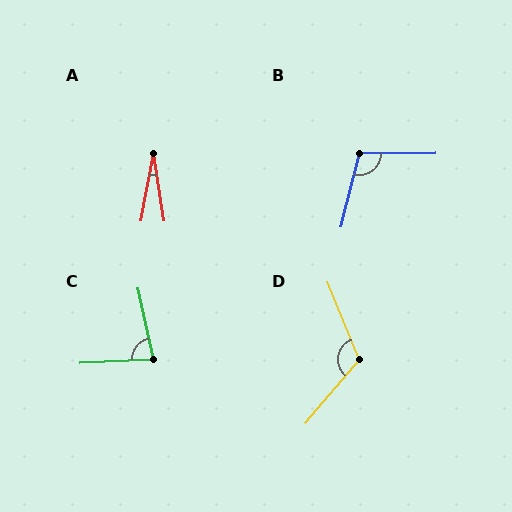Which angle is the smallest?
A, at approximately 19 degrees.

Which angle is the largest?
D, at approximately 117 degrees.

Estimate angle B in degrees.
Approximately 104 degrees.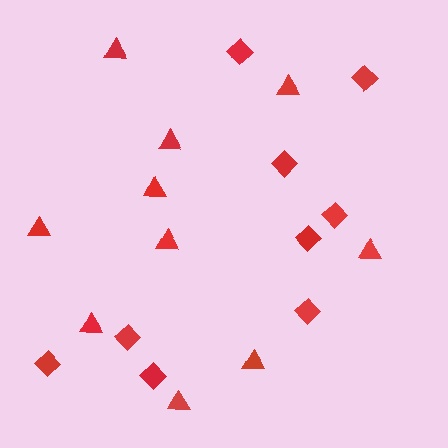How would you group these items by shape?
There are 2 groups: one group of triangles (10) and one group of diamonds (9).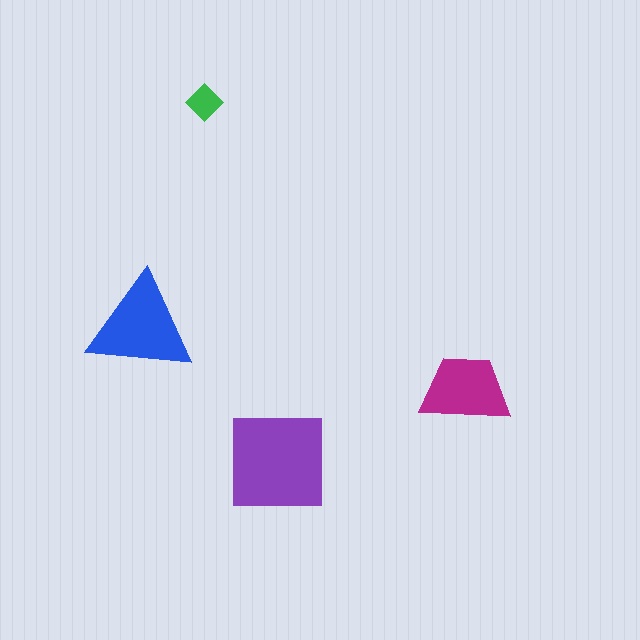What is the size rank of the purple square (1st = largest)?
1st.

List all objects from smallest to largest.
The green diamond, the magenta trapezoid, the blue triangle, the purple square.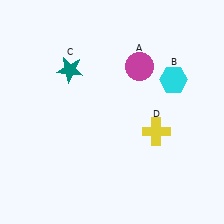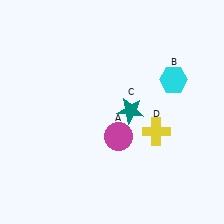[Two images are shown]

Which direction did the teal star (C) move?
The teal star (C) moved right.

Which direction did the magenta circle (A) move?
The magenta circle (A) moved down.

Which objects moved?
The objects that moved are: the magenta circle (A), the teal star (C).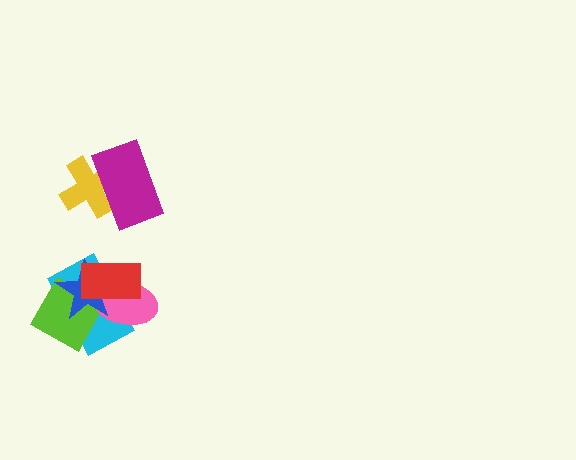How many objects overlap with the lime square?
2 objects overlap with the lime square.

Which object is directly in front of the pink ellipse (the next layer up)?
The blue star is directly in front of the pink ellipse.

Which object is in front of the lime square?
The blue star is in front of the lime square.